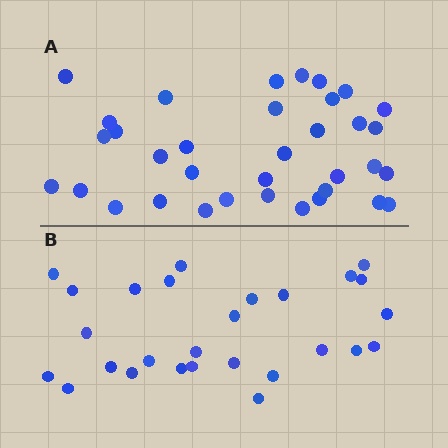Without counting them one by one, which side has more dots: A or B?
Region A (the top region) has more dots.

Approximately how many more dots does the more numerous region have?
Region A has roughly 8 or so more dots than region B.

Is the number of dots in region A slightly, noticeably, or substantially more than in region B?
Region A has noticeably more, but not dramatically so. The ratio is roughly 1.3 to 1.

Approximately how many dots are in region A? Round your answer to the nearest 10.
About 40 dots. (The exact count is 35, which rounds to 40.)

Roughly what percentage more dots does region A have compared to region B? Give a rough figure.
About 30% more.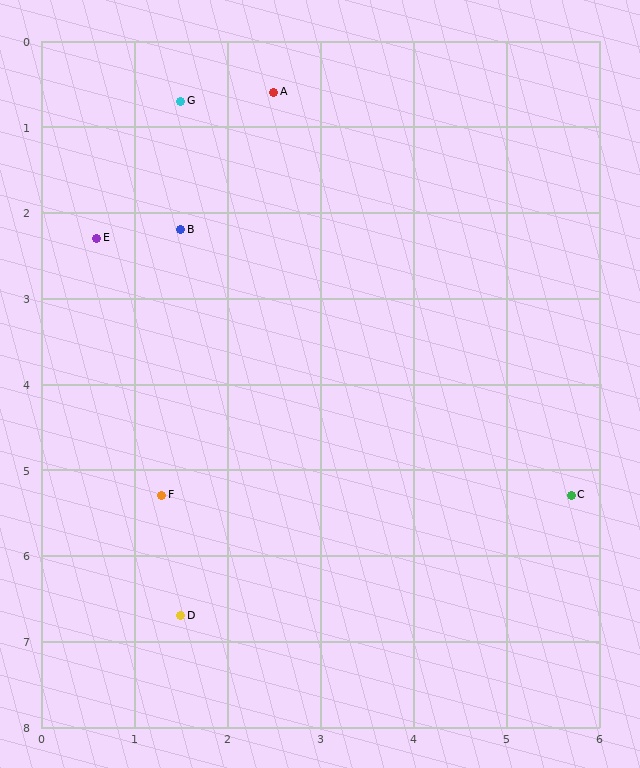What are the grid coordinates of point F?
Point F is at approximately (1.3, 5.3).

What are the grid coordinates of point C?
Point C is at approximately (5.7, 5.3).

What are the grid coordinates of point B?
Point B is at approximately (1.5, 2.2).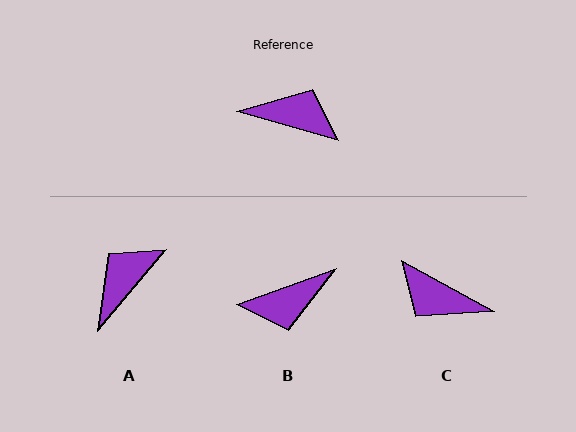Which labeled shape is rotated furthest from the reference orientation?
C, about 167 degrees away.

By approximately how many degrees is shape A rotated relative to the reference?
Approximately 66 degrees counter-clockwise.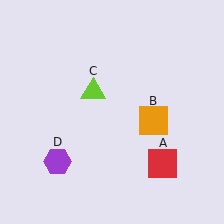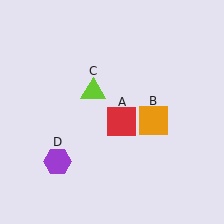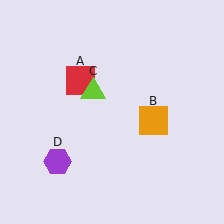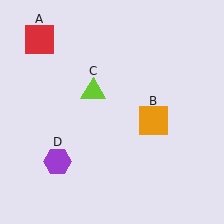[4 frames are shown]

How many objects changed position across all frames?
1 object changed position: red square (object A).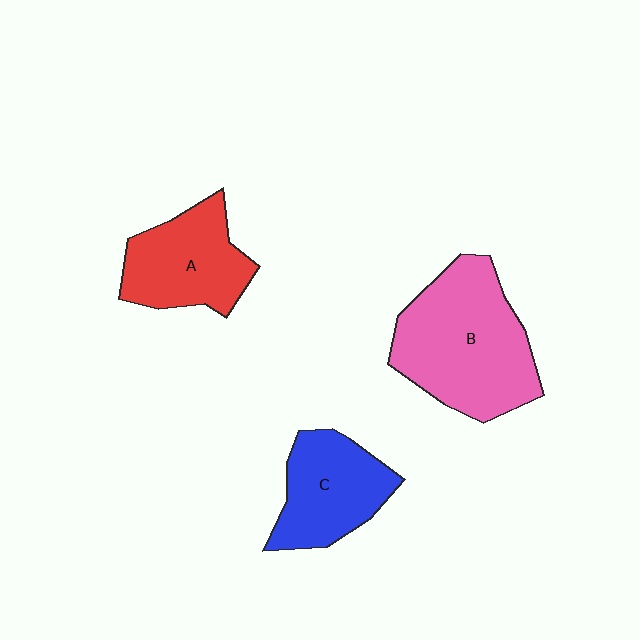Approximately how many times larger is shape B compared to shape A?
Approximately 1.5 times.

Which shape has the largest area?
Shape B (pink).